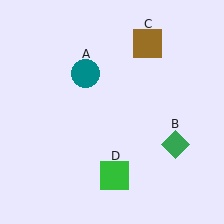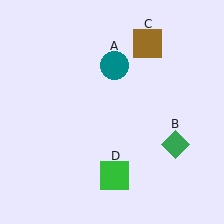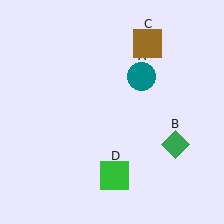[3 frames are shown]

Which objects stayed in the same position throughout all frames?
Green diamond (object B) and brown square (object C) and green square (object D) remained stationary.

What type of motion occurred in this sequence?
The teal circle (object A) rotated clockwise around the center of the scene.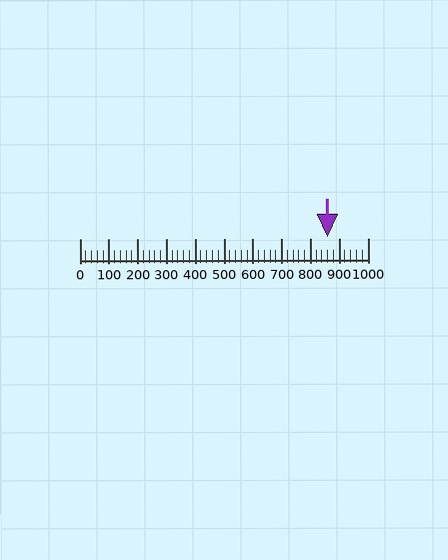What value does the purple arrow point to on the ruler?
The purple arrow points to approximately 860.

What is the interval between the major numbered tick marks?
The major tick marks are spaced 100 units apart.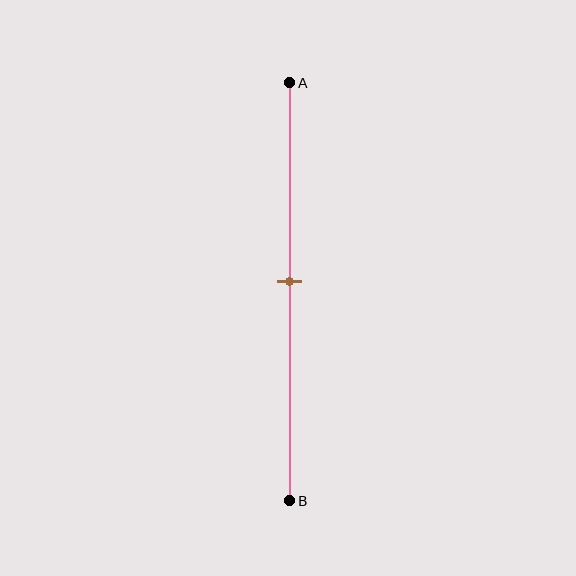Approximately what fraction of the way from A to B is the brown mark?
The brown mark is approximately 50% of the way from A to B.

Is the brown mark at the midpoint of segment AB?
Yes, the mark is approximately at the midpoint.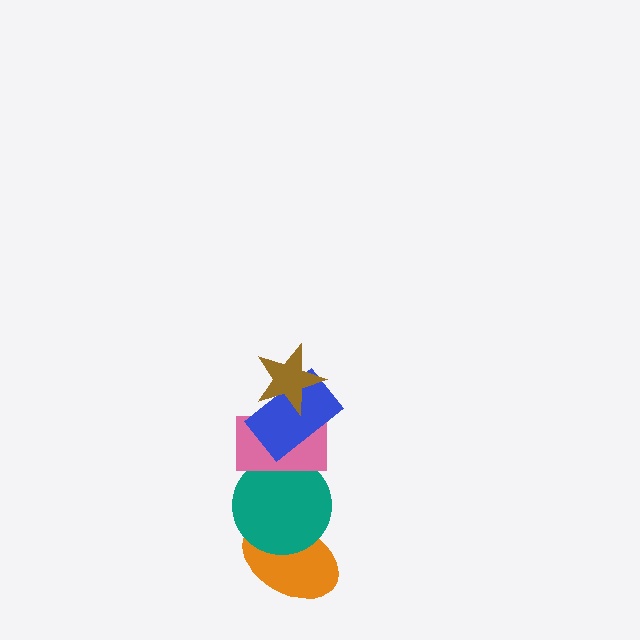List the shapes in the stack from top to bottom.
From top to bottom: the brown star, the blue rectangle, the pink rectangle, the teal circle, the orange ellipse.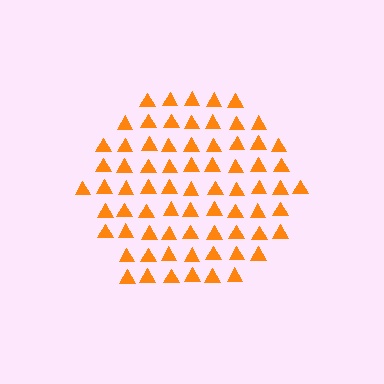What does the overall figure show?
The overall figure shows a hexagon.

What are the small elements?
The small elements are triangles.